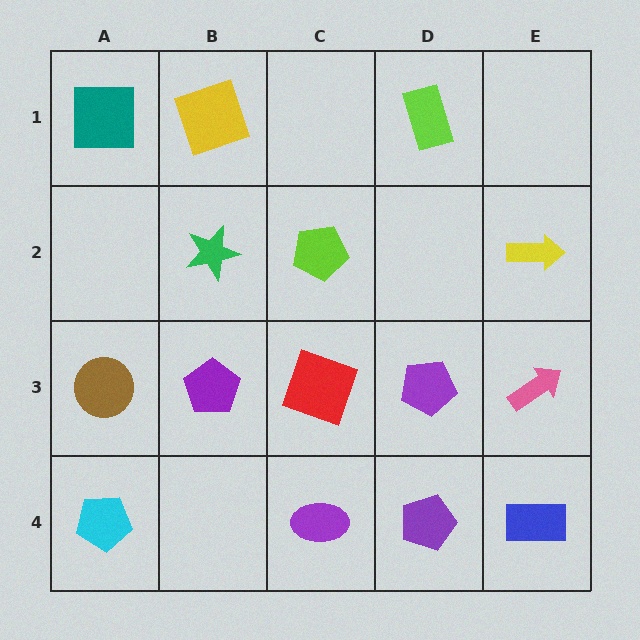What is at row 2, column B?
A green star.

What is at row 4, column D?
A purple pentagon.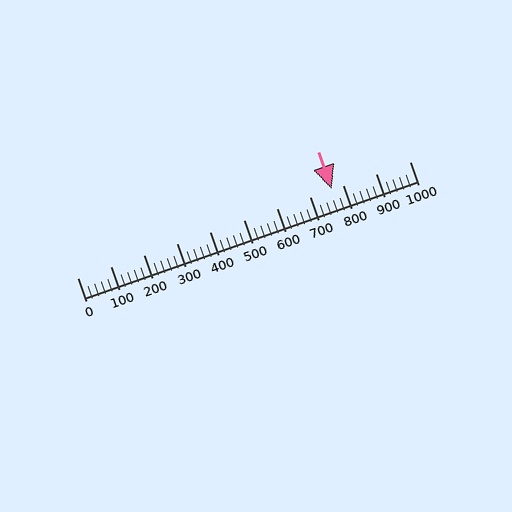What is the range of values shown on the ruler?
The ruler shows values from 0 to 1000.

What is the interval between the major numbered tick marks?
The major tick marks are spaced 100 units apart.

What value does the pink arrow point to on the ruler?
The pink arrow points to approximately 767.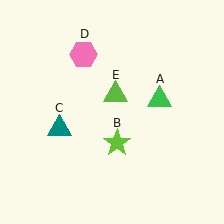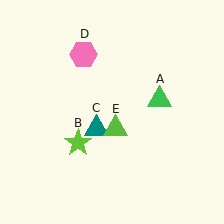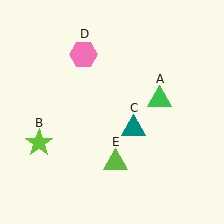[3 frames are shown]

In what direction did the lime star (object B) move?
The lime star (object B) moved left.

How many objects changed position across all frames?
3 objects changed position: lime star (object B), teal triangle (object C), lime triangle (object E).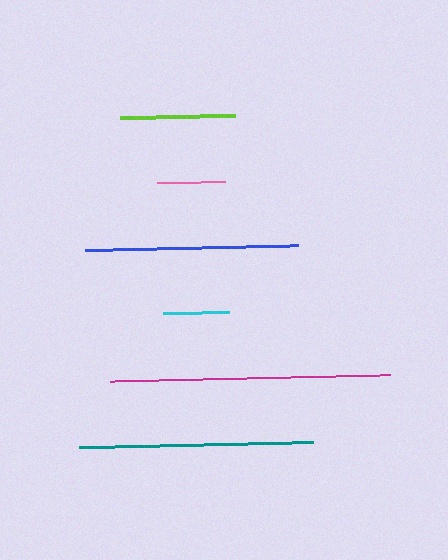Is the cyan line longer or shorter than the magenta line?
The magenta line is longer than the cyan line.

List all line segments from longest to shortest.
From longest to shortest: magenta, teal, blue, lime, pink, cyan.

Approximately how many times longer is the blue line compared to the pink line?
The blue line is approximately 3.2 times the length of the pink line.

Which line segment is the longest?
The magenta line is the longest at approximately 280 pixels.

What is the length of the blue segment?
The blue segment is approximately 213 pixels long.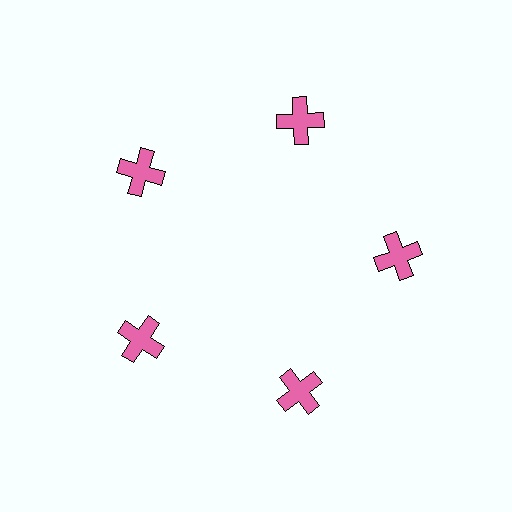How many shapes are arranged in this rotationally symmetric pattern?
There are 5 shapes, arranged in 5 groups of 1.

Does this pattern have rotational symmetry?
Yes, this pattern has 5-fold rotational symmetry. It looks the same after rotating 72 degrees around the center.